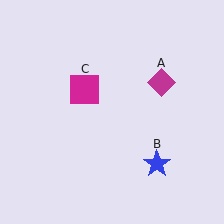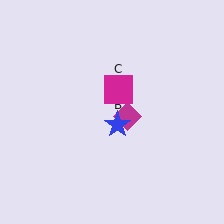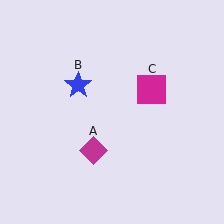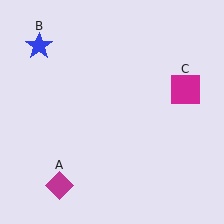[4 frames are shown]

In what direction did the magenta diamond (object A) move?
The magenta diamond (object A) moved down and to the left.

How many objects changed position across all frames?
3 objects changed position: magenta diamond (object A), blue star (object B), magenta square (object C).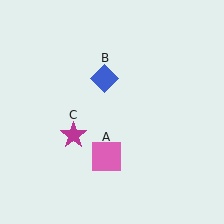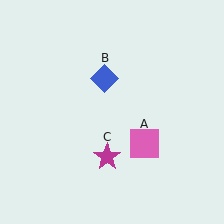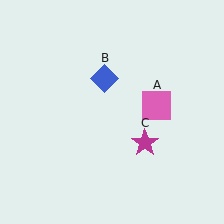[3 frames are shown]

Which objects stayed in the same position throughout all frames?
Blue diamond (object B) remained stationary.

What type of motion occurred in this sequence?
The pink square (object A), magenta star (object C) rotated counterclockwise around the center of the scene.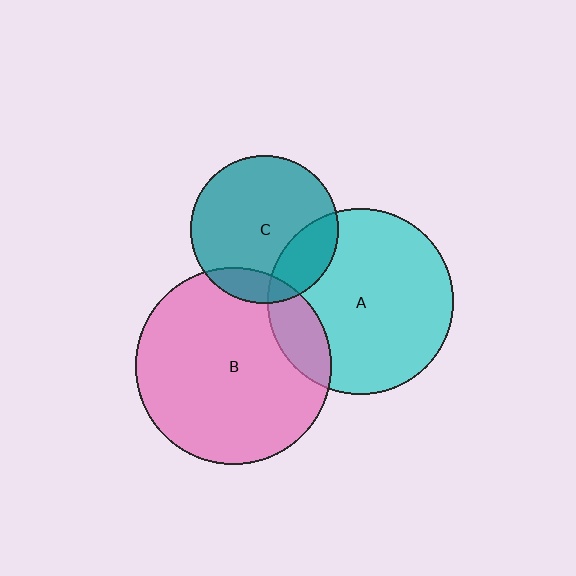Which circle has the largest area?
Circle B (pink).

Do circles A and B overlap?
Yes.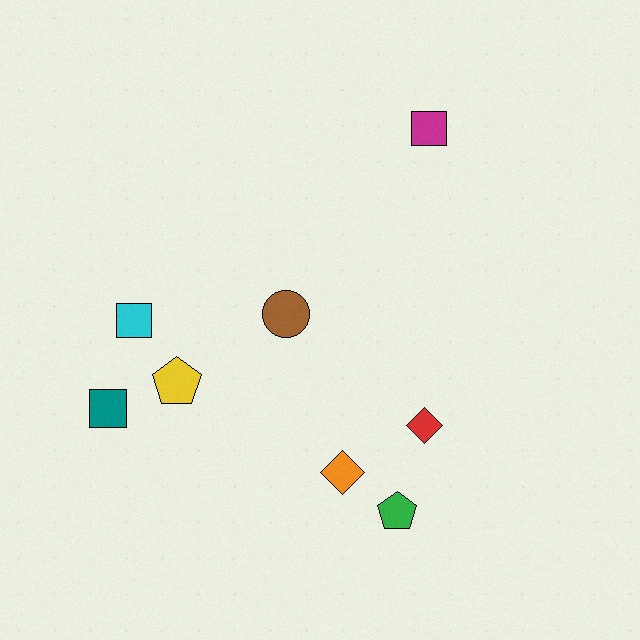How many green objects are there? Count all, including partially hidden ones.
There is 1 green object.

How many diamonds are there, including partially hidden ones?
There are 2 diamonds.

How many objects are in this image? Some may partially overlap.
There are 8 objects.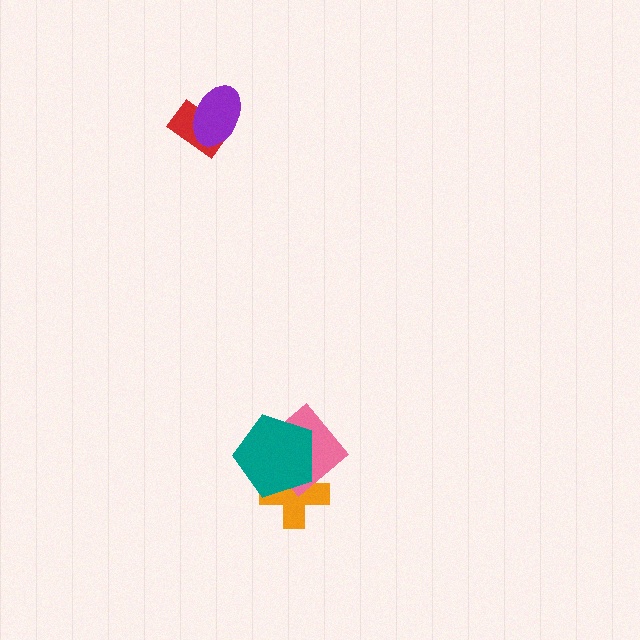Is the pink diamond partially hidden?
Yes, it is partially covered by another shape.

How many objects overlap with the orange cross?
2 objects overlap with the orange cross.